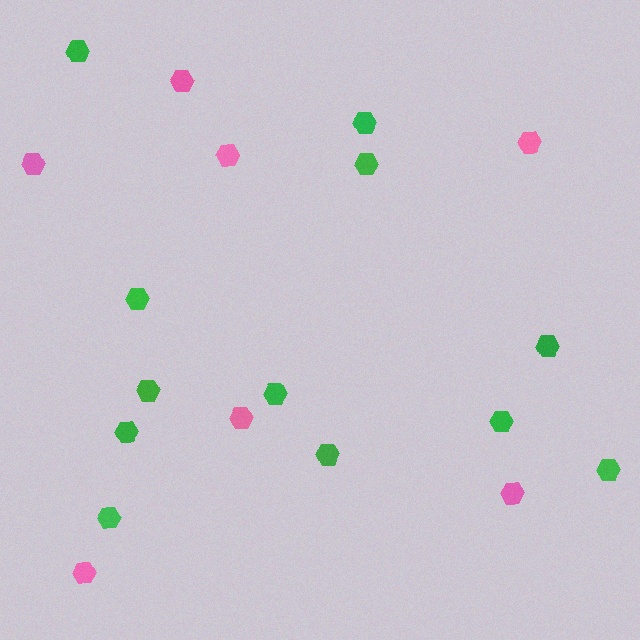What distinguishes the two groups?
There are 2 groups: one group of pink hexagons (7) and one group of green hexagons (12).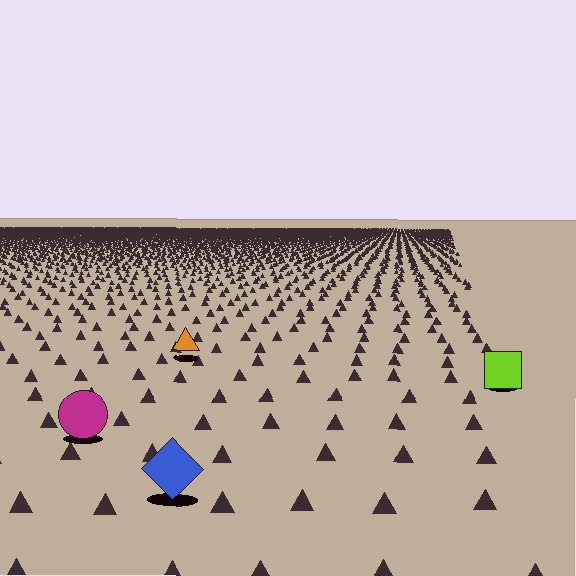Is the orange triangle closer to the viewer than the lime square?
No. The lime square is closer — you can tell from the texture gradient: the ground texture is coarser near it.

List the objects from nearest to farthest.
From nearest to farthest: the blue diamond, the magenta circle, the lime square, the orange triangle.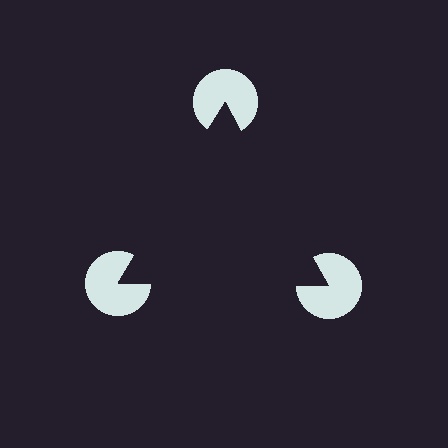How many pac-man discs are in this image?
There are 3 — one at each vertex of the illusory triangle.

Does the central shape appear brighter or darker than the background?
It typically appears slightly darker than the background, even though no actual brightness change is drawn.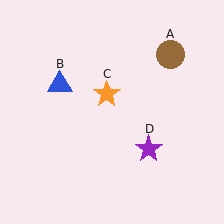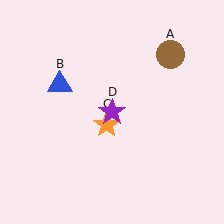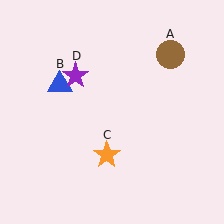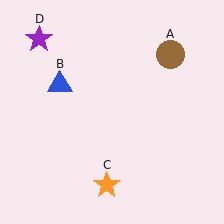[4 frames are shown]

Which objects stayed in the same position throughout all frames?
Brown circle (object A) and blue triangle (object B) remained stationary.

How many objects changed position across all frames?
2 objects changed position: orange star (object C), purple star (object D).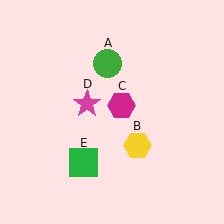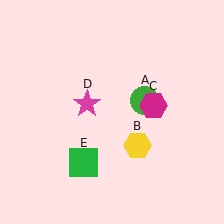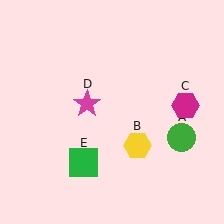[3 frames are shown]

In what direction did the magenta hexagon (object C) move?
The magenta hexagon (object C) moved right.